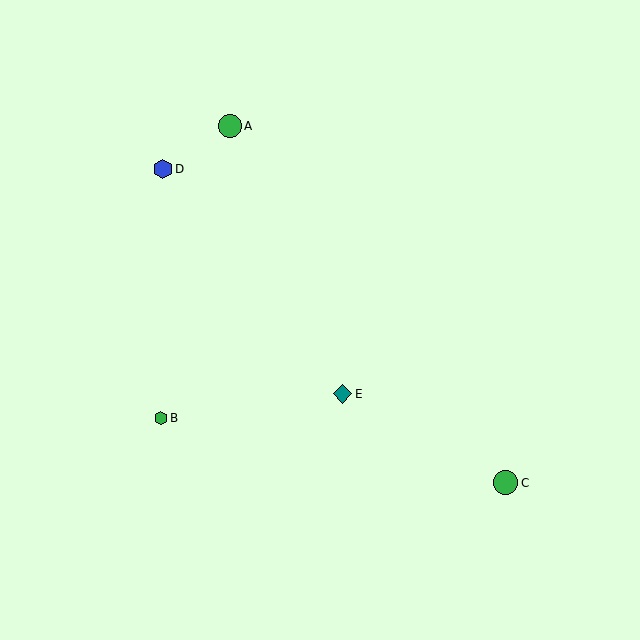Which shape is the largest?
The green circle (labeled C) is the largest.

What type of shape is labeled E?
Shape E is a teal diamond.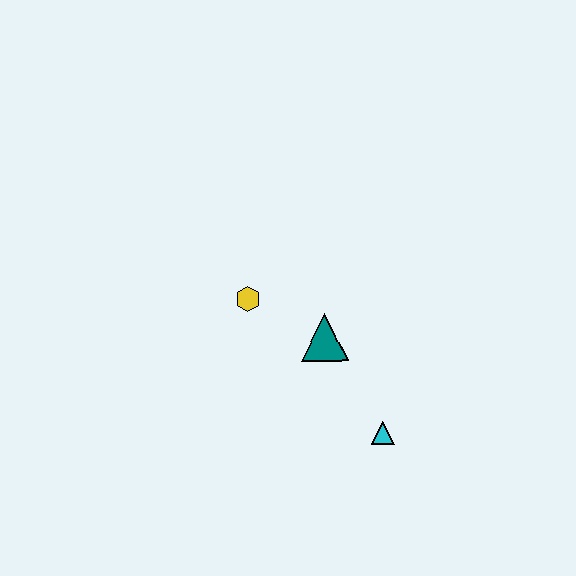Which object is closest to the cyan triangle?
The teal triangle is closest to the cyan triangle.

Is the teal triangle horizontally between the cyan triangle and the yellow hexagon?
Yes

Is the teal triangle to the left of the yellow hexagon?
No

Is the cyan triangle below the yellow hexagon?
Yes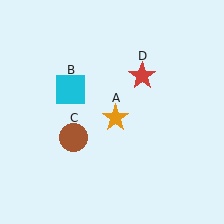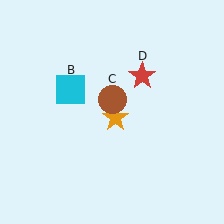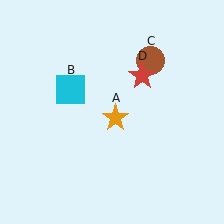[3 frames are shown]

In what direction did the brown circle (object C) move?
The brown circle (object C) moved up and to the right.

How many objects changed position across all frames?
1 object changed position: brown circle (object C).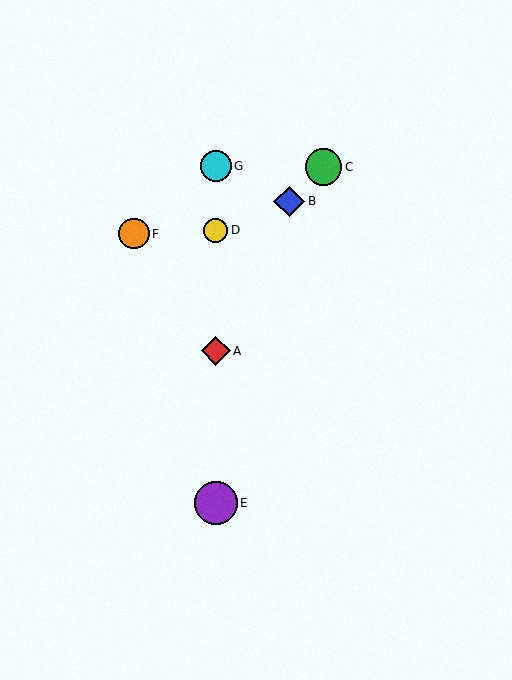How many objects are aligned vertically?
4 objects (A, D, E, G) are aligned vertically.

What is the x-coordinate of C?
Object C is at x≈324.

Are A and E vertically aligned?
Yes, both are at x≈216.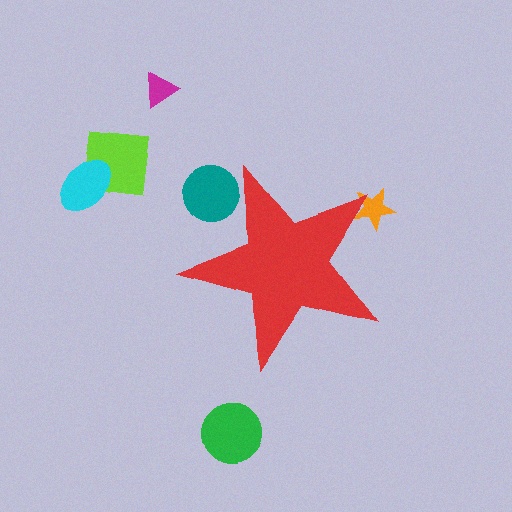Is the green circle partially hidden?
No, the green circle is fully visible.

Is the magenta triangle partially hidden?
No, the magenta triangle is fully visible.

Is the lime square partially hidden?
No, the lime square is fully visible.